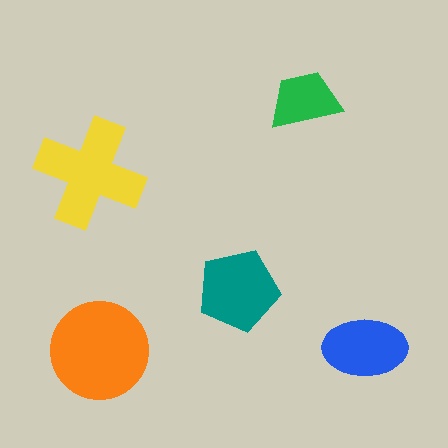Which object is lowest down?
The orange circle is bottommost.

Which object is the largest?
The orange circle.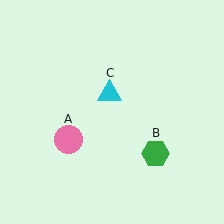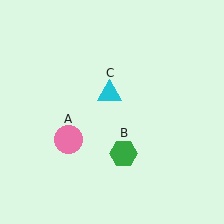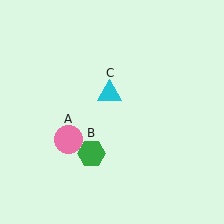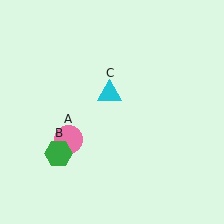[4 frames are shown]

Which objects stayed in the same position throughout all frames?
Pink circle (object A) and cyan triangle (object C) remained stationary.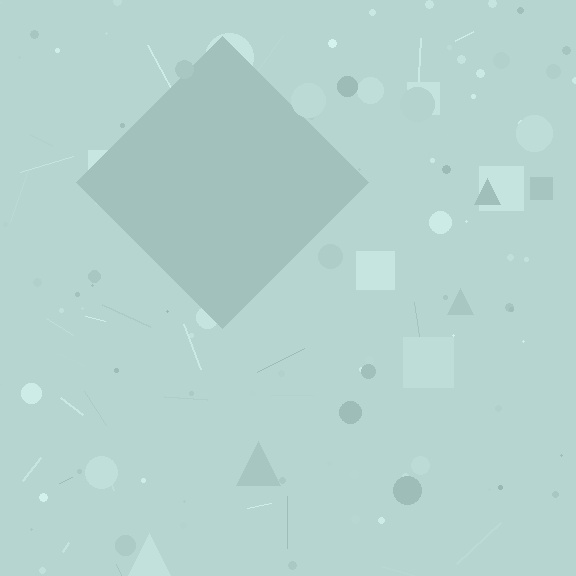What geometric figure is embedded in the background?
A diamond is embedded in the background.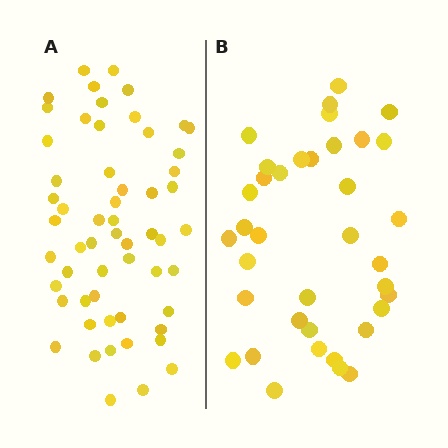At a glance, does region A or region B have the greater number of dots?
Region A (the left region) has more dots.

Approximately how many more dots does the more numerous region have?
Region A has approximately 20 more dots than region B.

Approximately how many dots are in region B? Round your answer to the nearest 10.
About 40 dots. (The exact count is 37, which rounds to 40.)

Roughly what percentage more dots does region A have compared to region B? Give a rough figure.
About 55% more.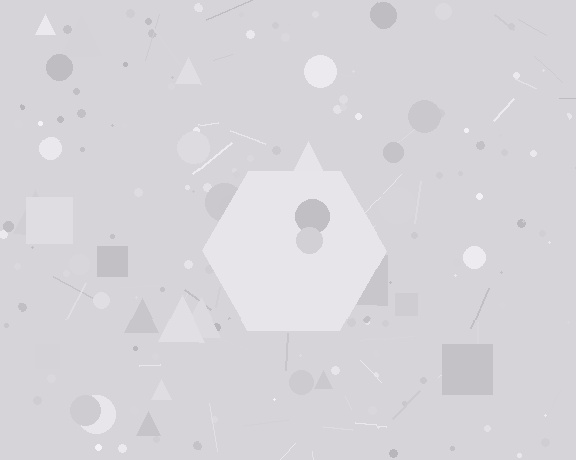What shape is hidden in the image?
A hexagon is hidden in the image.